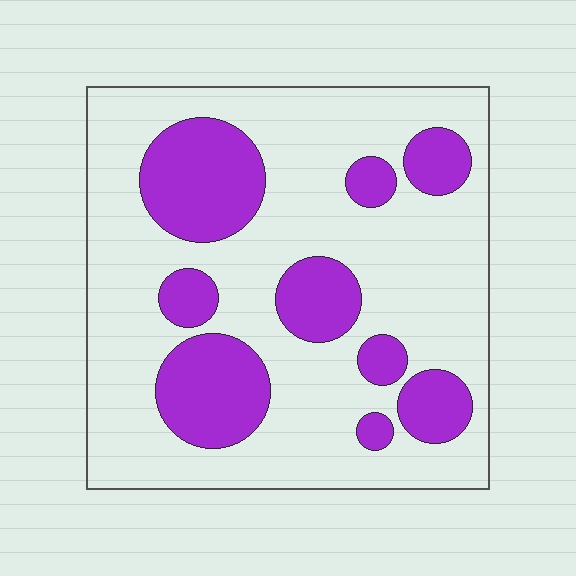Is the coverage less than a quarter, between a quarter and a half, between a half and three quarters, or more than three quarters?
Between a quarter and a half.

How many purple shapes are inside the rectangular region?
9.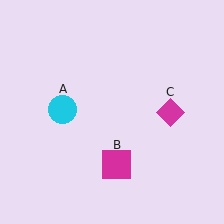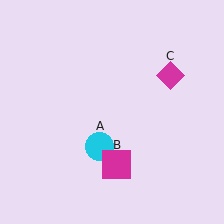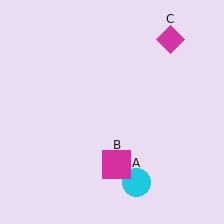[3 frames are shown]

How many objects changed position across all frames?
2 objects changed position: cyan circle (object A), magenta diamond (object C).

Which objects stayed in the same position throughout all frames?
Magenta square (object B) remained stationary.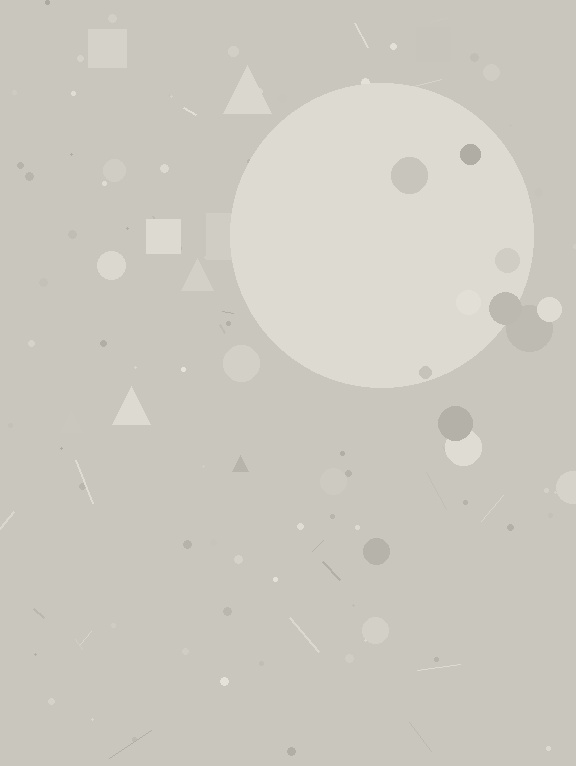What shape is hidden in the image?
A circle is hidden in the image.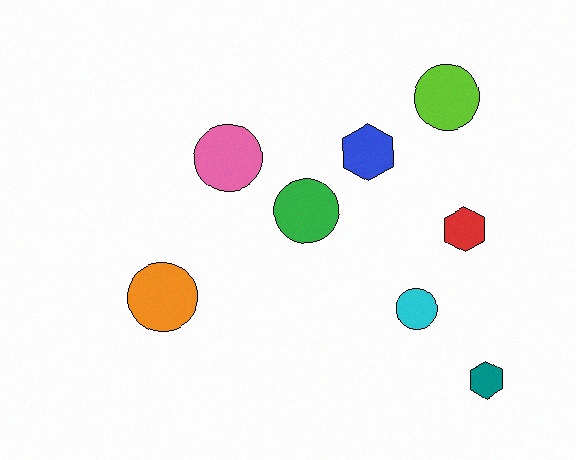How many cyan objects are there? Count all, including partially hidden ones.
There is 1 cyan object.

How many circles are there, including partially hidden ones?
There are 5 circles.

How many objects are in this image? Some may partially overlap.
There are 8 objects.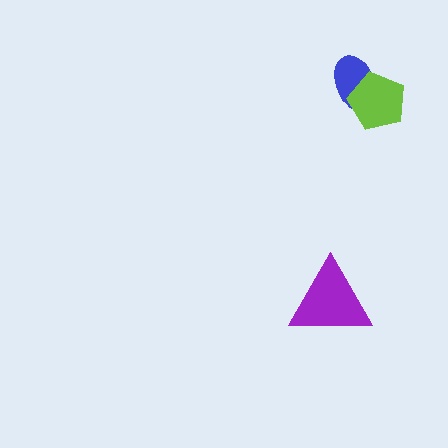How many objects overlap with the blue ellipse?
1 object overlaps with the blue ellipse.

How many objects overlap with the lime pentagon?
1 object overlaps with the lime pentagon.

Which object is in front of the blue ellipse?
The lime pentagon is in front of the blue ellipse.